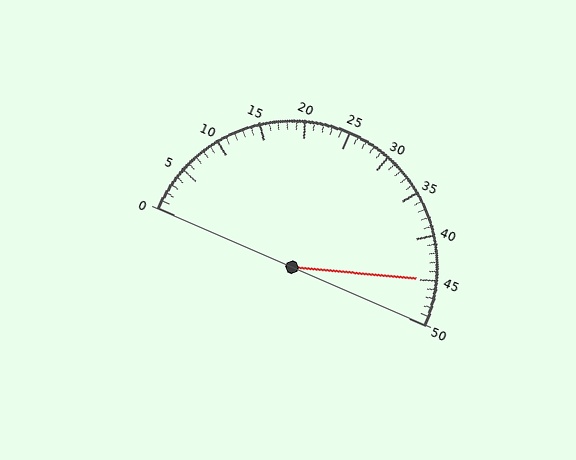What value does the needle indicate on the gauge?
The needle indicates approximately 45.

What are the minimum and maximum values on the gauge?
The gauge ranges from 0 to 50.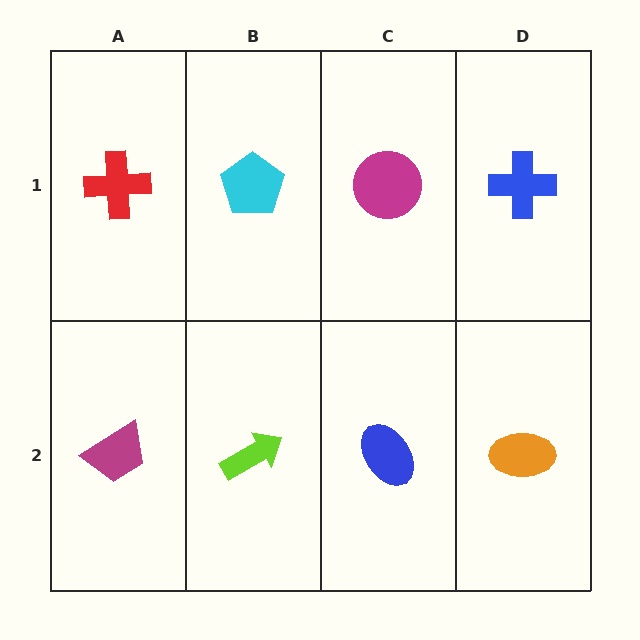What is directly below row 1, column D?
An orange ellipse.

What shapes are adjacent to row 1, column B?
A lime arrow (row 2, column B), a red cross (row 1, column A), a magenta circle (row 1, column C).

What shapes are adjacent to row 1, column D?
An orange ellipse (row 2, column D), a magenta circle (row 1, column C).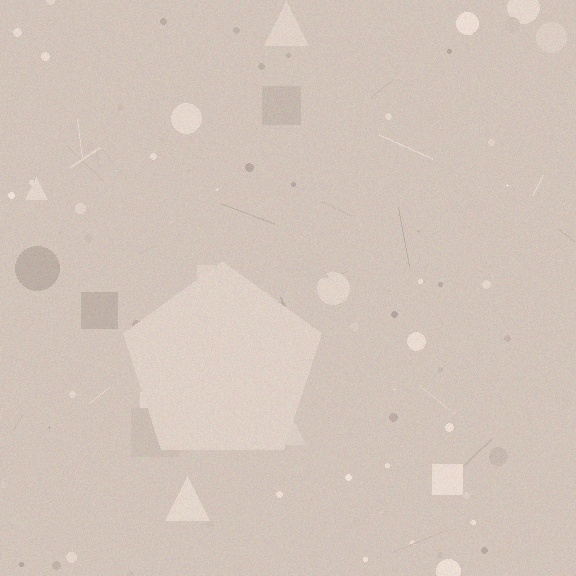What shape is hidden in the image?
A pentagon is hidden in the image.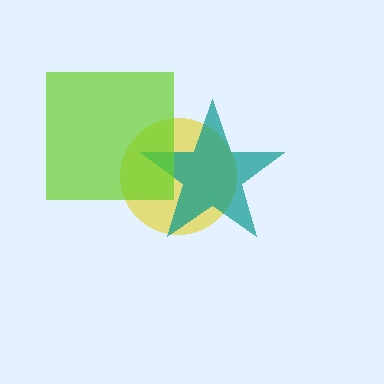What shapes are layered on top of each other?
The layered shapes are: a yellow circle, a teal star, a lime square.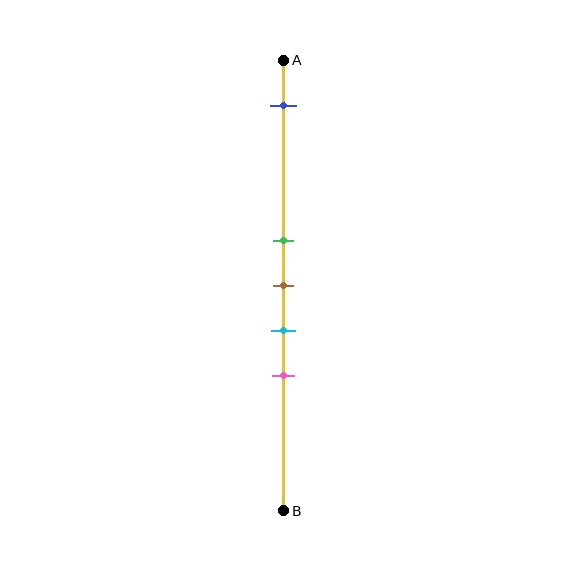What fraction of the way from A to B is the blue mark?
The blue mark is approximately 10% (0.1) of the way from A to B.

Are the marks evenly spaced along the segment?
No, the marks are not evenly spaced.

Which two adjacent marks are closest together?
The green and brown marks are the closest adjacent pair.